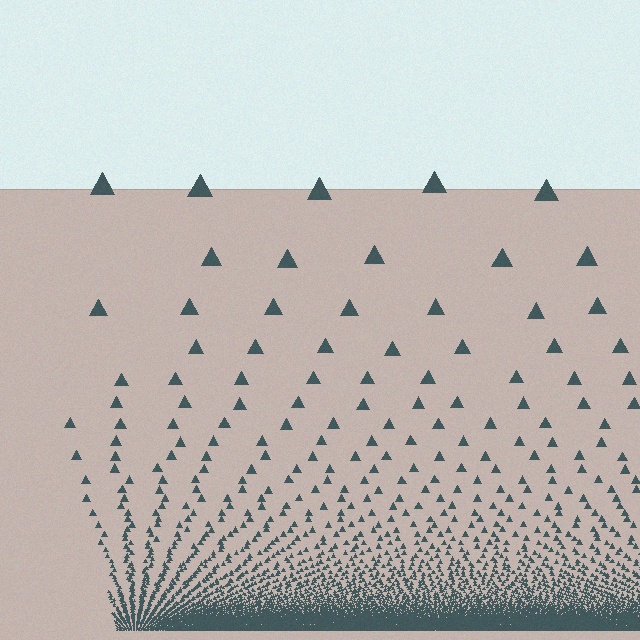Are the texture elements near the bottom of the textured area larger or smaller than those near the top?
Smaller. The gradient is inverted — elements near the bottom are smaller and denser.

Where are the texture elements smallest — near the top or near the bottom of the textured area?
Near the bottom.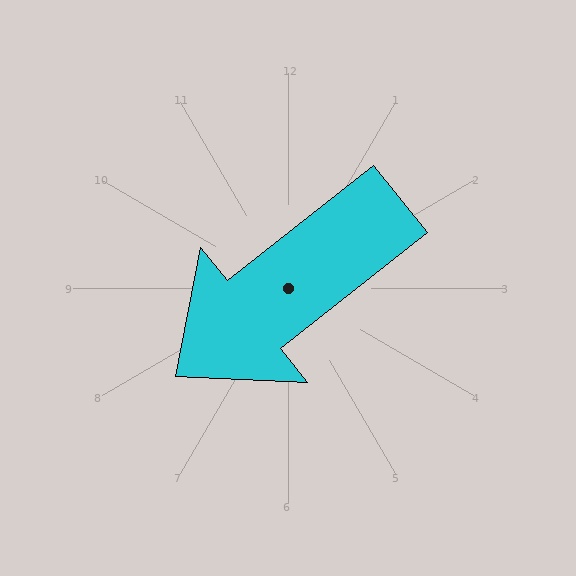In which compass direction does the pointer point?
Southwest.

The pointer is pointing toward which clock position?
Roughly 8 o'clock.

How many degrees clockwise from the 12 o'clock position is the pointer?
Approximately 232 degrees.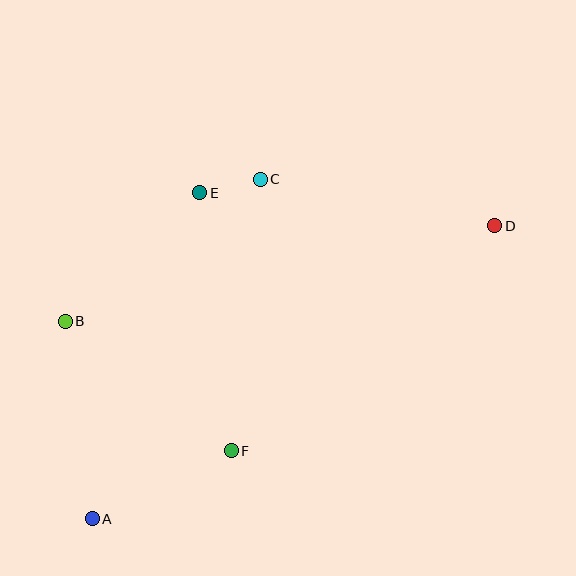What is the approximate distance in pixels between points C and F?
The distance between C and F is approximately 273 pixels.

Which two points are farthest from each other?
Points A and D are farthest from each other.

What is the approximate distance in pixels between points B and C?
The distance between B and C is approximately 241 pixels.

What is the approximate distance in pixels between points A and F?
The distance between A and F is approximately 155 pixels.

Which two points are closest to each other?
Points C and E are closest to each other.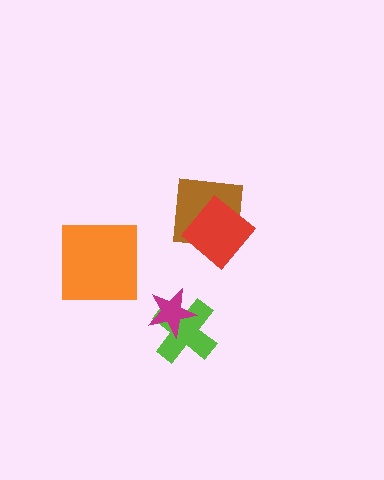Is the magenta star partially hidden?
No, no other shape covers it.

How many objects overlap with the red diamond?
1 object overlaps with the red diamond.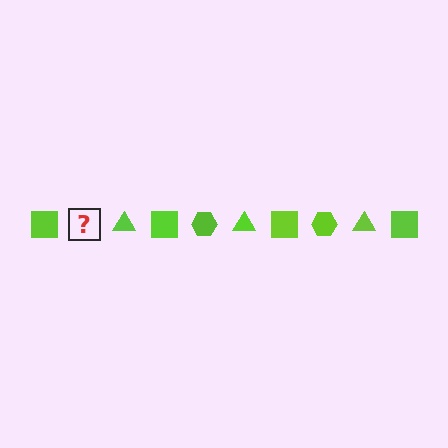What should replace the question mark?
The question mark should be replaced with a lime hexagon.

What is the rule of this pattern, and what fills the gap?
The rule is that the pattern cycles through square, hexagon, triangle shapes in lime. The gap should be filled with a lime hexagon.